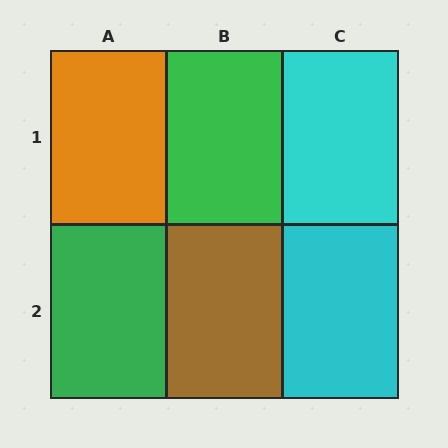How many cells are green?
2 cells are green.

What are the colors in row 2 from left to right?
Green, brown, cyan.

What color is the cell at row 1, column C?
Cyan.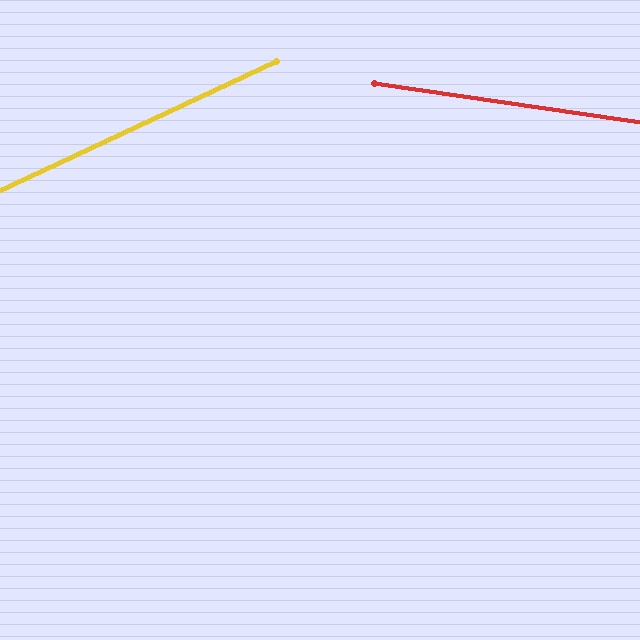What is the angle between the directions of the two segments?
Approximately 33 degrees.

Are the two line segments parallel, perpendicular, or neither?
Neither parallel nor perpendicular — they differ by about 33°.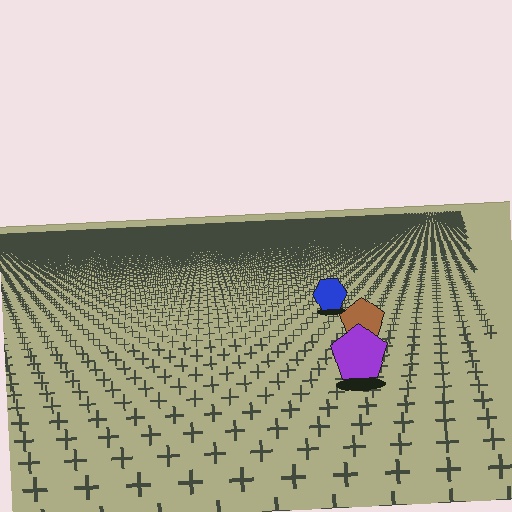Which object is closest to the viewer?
The purple pentagon is closest. The texture marks near it are larger and more spread out.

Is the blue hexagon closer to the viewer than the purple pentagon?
No. The purple pentagon is closer — you can tell from the texture gradient: the ground texture is coarser near it.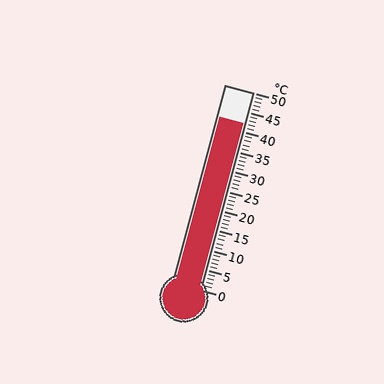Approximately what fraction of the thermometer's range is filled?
The thermometer is filled to approximately 85% of its range.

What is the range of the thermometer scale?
The thermometer scale ranges from 0°C to 50°C.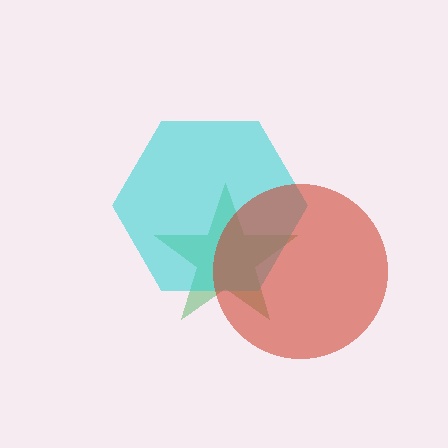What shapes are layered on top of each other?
The layered shapes are: a green star, a cyan hexagon, a red circle.